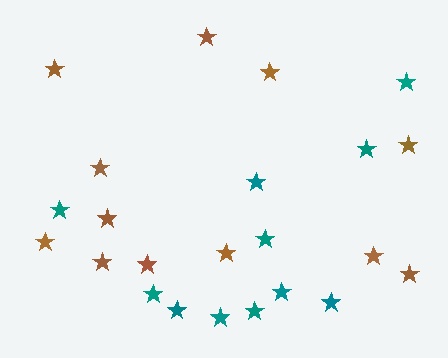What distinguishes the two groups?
There are 2 groups: one group of teal stars (11) and one group of brown stars (12).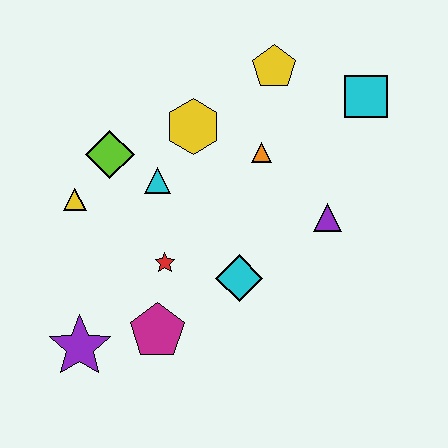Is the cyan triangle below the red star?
No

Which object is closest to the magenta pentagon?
The red star is closest to the magenta pentagon.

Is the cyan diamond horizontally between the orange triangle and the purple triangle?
No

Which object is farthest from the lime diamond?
The cyan square is farthest from the lime diamond.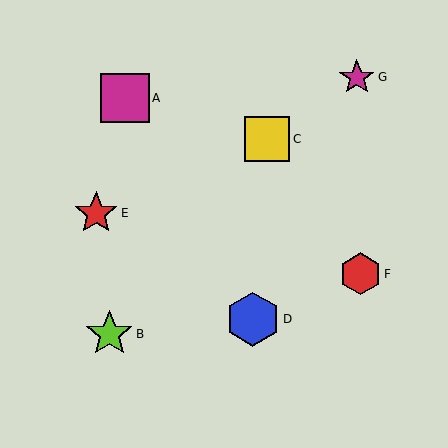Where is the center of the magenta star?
The center of the magenta star is at (357, 77).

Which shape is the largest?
The blue hexagon (labeled D) is the largest.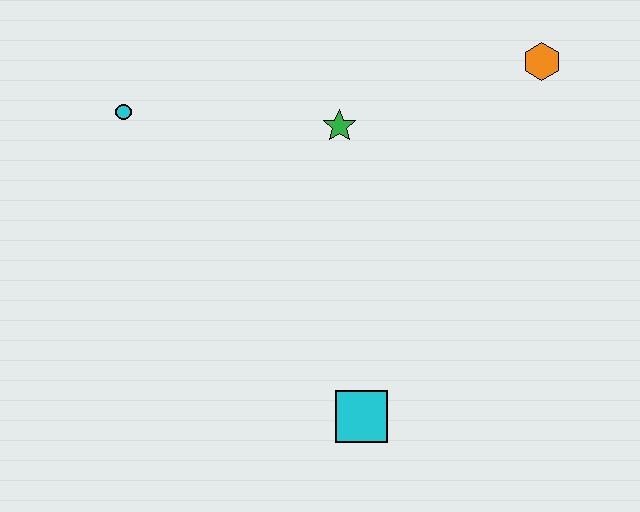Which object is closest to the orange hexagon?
The green star is closest to the orange hexagon.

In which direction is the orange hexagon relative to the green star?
The orange hexagon is to the right of the green star.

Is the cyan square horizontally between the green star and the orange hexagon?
Yes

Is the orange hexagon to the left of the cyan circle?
No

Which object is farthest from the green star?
The cyan square is farthest from the green star.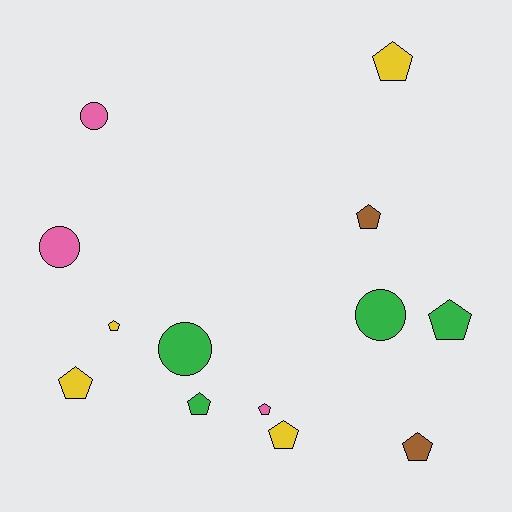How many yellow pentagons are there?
There are 4 yellow pentagons.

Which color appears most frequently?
Yellow, with 4 objects.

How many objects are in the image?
There are 13 objects.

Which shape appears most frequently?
Pentagon, with 9 objects.